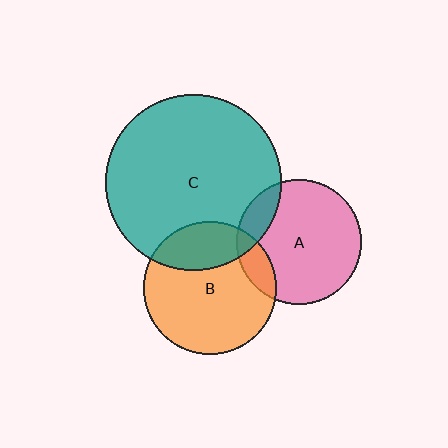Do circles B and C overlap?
Yes.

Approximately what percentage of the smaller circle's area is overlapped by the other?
Approximately 25%.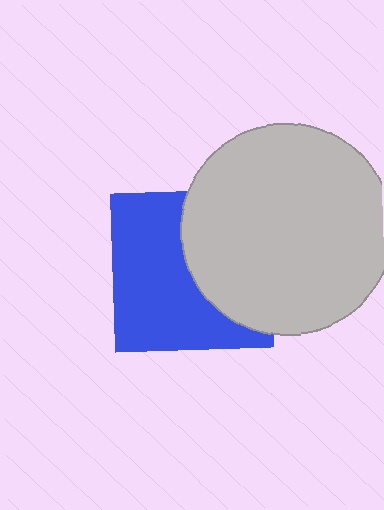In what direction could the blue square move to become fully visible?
The blue square could move left. That would shift it out from behind the light gray circle entirely.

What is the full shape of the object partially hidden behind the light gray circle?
The partially hidden object is a blue square.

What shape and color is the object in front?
The object in front is a light gray circle.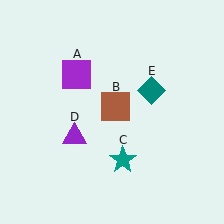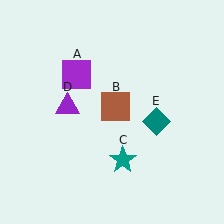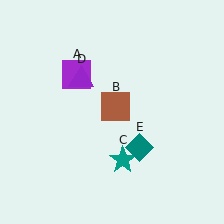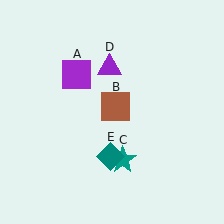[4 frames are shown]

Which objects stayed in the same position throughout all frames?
Purple square (object A) and brown square (object B) and teal star (object C) remained stationary.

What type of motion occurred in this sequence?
The purple triangle (object D), teal diamond (object E) rotated clockwise around the center of the scene.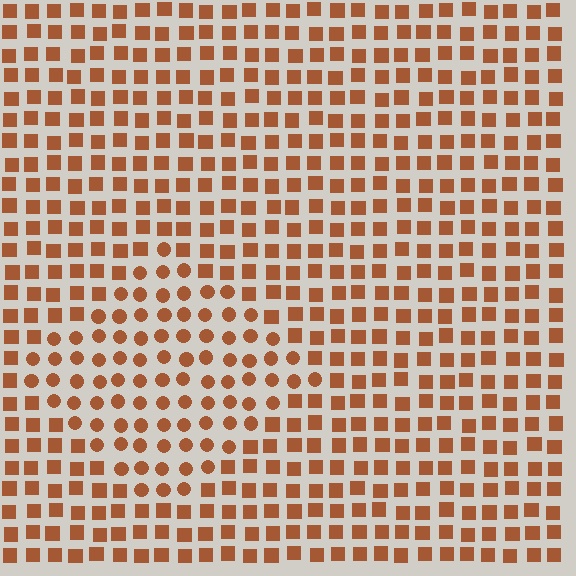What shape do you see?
I see a diamond.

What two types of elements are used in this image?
The image uses circles inside the diamond region and squares outside it.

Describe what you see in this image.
The image is filled with small brown elements arranged in a uniform grid. A diamond-shaped region contains circles, while the surrounding area contains squares. The boundary is defined purely by the change in element shape.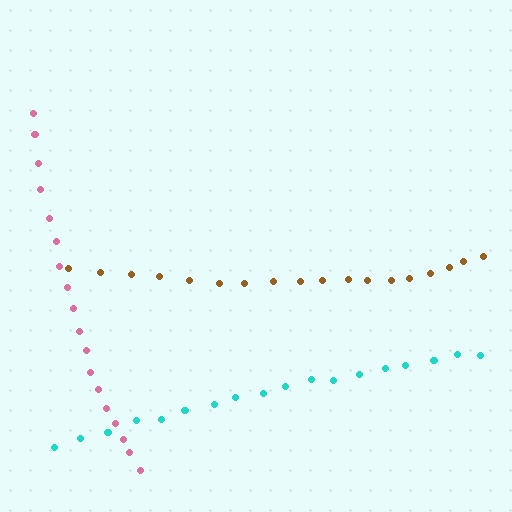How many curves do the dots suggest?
There are 3 distinct paths.